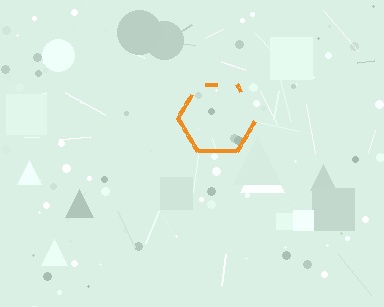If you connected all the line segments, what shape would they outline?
They would outline a hexagon.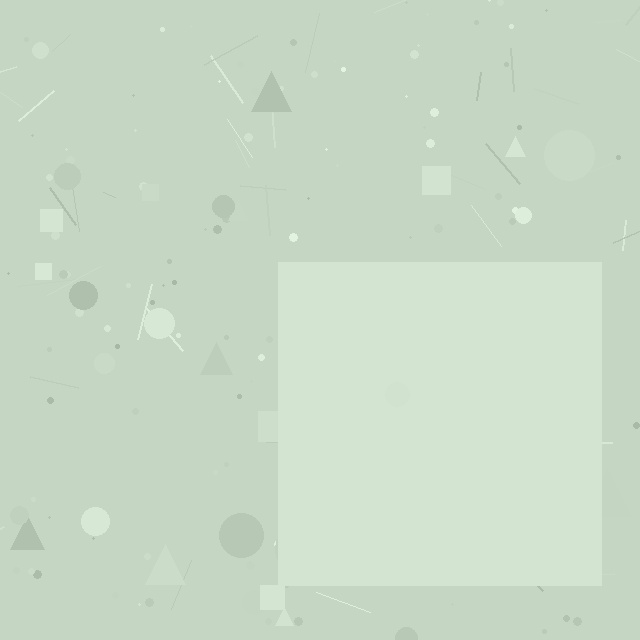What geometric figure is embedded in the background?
A square is embedded in the background.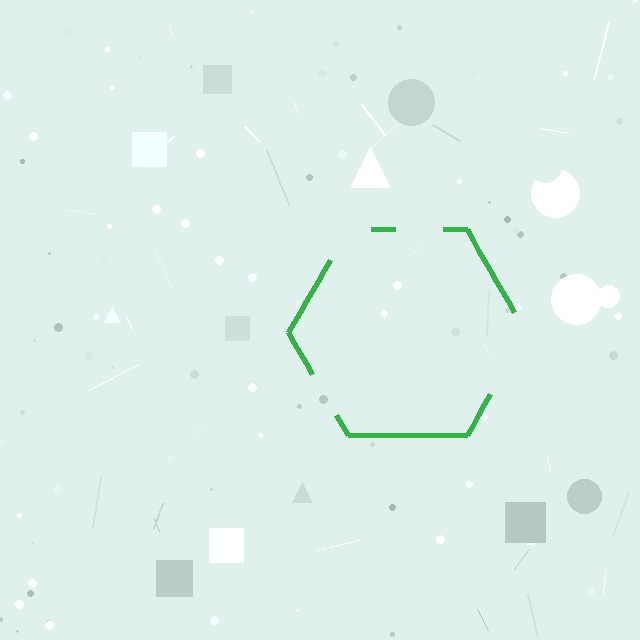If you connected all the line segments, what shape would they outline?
They would outline a hexagon.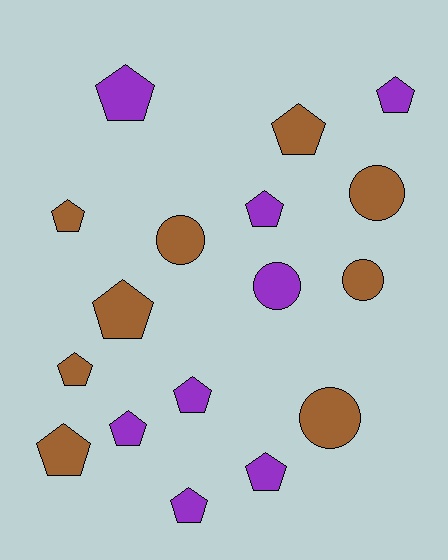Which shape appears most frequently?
Pentagon, with 12 objects.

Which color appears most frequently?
Brown, with 9 objects.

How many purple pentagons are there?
There are 7 purple pentagons.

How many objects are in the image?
There are 17 objects.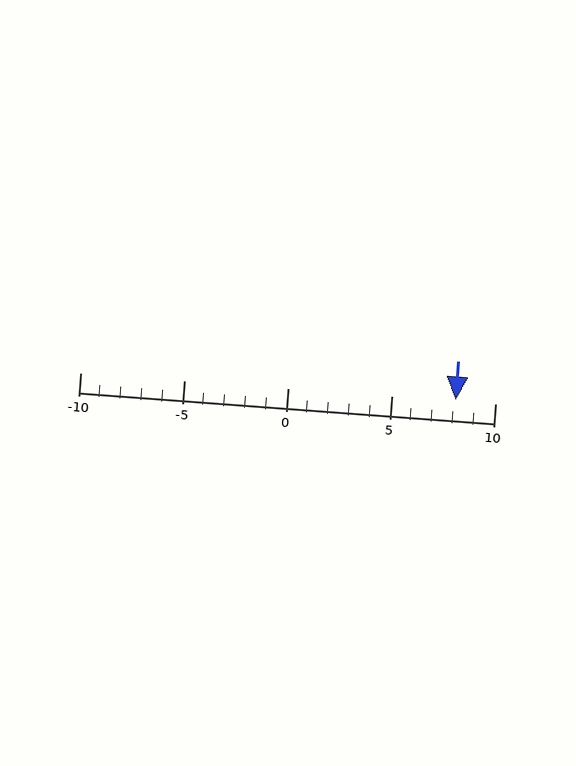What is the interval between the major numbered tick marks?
The major tick marks are spaced 5 units apart.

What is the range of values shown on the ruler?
The ruler shows values from -10 to 10.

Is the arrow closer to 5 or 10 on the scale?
The arrow is closer to 10.